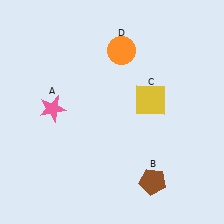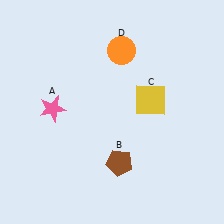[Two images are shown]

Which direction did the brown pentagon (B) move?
The brown pentagon (B) moved left.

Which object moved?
The brown pentagon (B) moved left.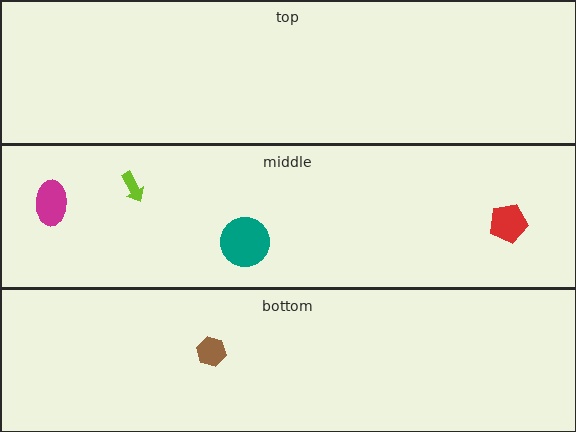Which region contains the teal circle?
The middle region.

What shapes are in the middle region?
The red pentagon, the magenta ellipse, the teal circle, the lime arrow.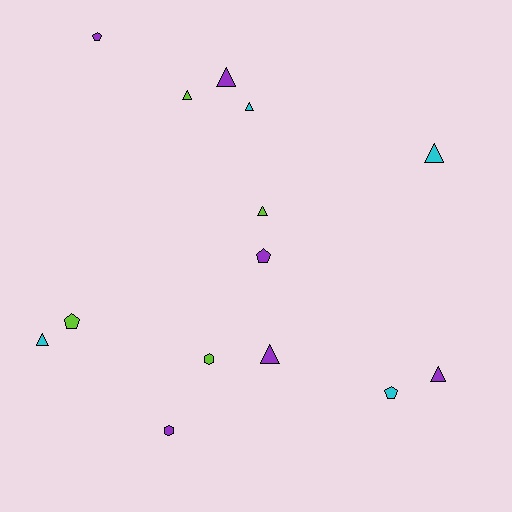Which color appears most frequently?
Purple, with 6 objects.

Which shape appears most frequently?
Triangle, with 8 objects.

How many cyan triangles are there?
There are 3 cyan triangles.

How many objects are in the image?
There are 14 objects.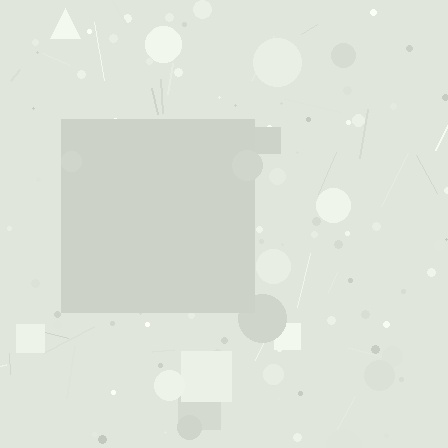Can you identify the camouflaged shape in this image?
The camouflaged shape is a square.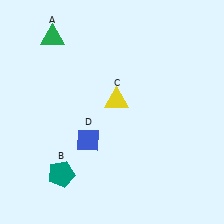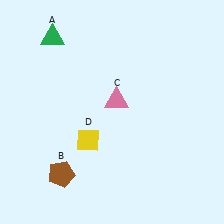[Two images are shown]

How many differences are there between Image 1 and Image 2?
There are 3 differences between the two images.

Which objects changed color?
B changed from teal to brown. C changed from yellow to pink. D changed from blue to yellow.